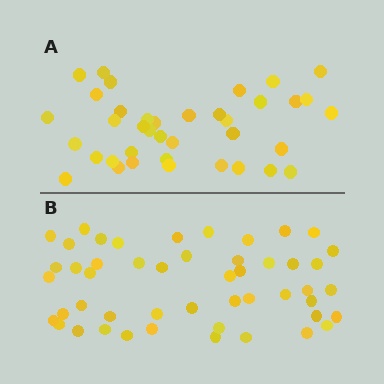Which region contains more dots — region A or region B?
Region B (the bottom region) has more dots.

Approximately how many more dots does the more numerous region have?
Region B has roughly 12 or so more dots than region A.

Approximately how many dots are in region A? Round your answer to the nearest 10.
About 40 dots. (The exact count is 38, which rounds to 40.)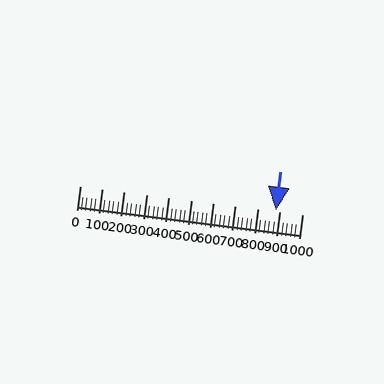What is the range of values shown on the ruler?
The ruler shows values from 0 to 1000.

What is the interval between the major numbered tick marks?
The major tick marks are spaced 100 units apart.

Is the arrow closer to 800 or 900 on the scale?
The arrow is closer to 900.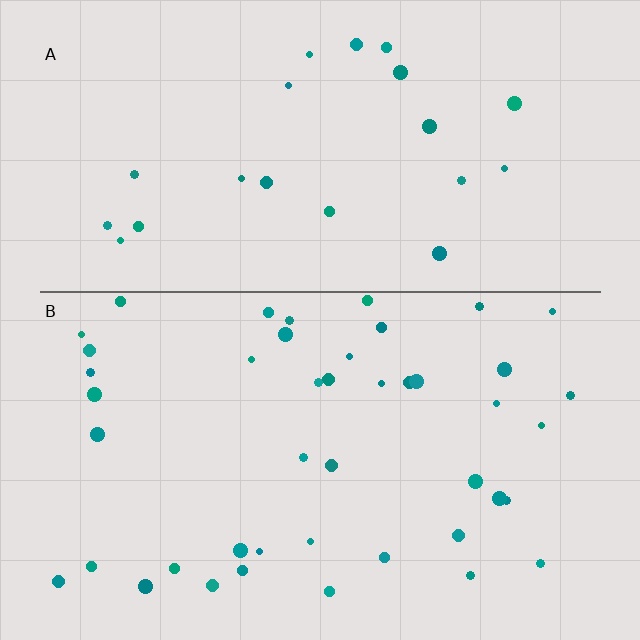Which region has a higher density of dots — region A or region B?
B (the bottom).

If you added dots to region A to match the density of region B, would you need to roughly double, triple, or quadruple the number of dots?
Approximately double.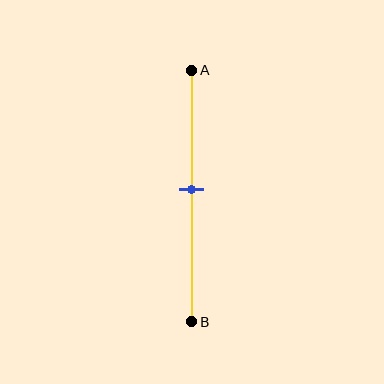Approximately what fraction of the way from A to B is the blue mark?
The blue mark is approximately 50% of the way from A to B.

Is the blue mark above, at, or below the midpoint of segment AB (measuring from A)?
The blue mark is approximately at the midpoint of segment AB.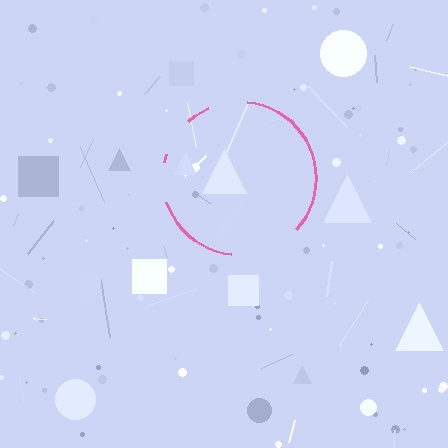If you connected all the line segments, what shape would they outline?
They would outline a circle.